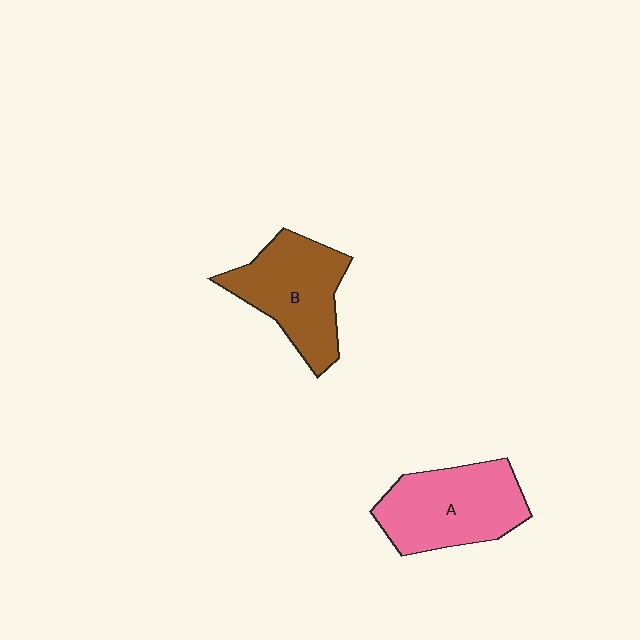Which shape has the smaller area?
Shape B (brown).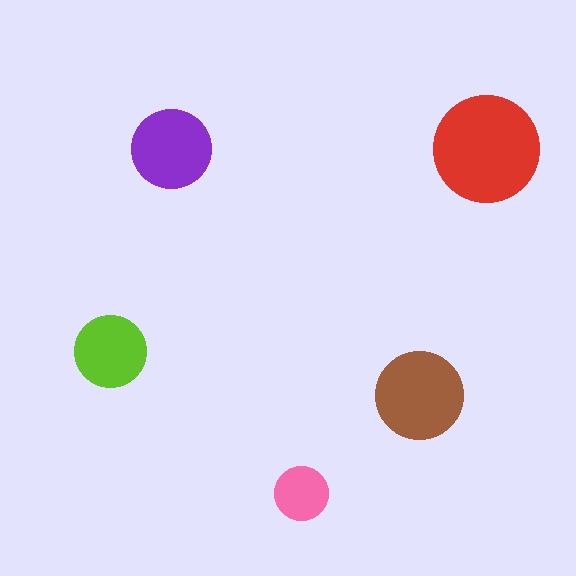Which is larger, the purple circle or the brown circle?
The brown one.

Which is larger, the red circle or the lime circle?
The red one.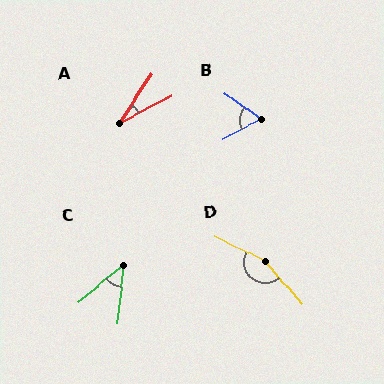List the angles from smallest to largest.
A (28°), C (45°), B (62°), D (157°).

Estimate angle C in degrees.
Approximately 45 degrees.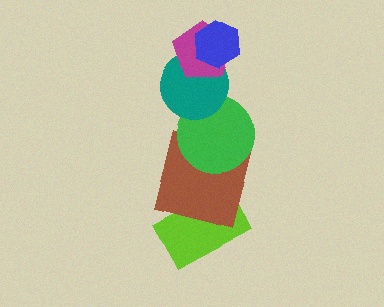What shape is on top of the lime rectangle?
The brown square is on top of the lime rectangle.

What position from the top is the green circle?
The green circle is 4th from the top.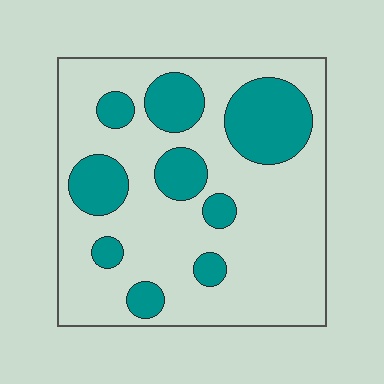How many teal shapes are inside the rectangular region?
9.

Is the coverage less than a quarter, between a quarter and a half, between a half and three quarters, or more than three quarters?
Between a quarter and a half.